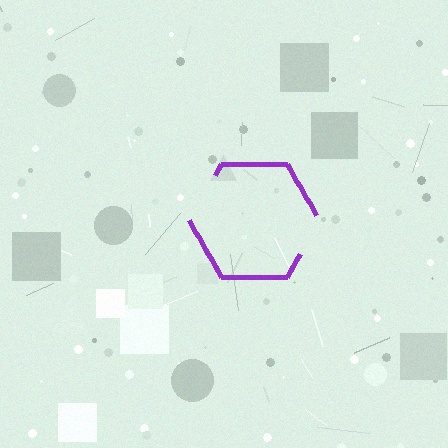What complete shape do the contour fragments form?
The contour fragments form a hexagon.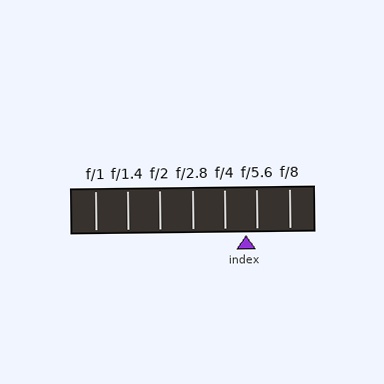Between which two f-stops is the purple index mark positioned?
The index mark is between f/4 and f/5.6.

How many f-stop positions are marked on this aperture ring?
There are 7 f-stop positions marked.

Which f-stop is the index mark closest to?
The index mark is closest to f/5.6.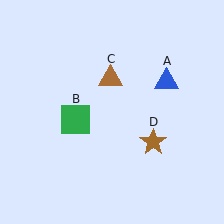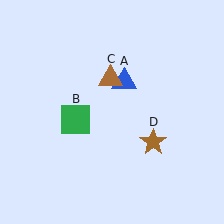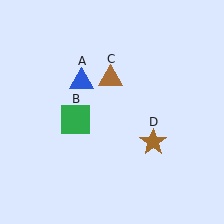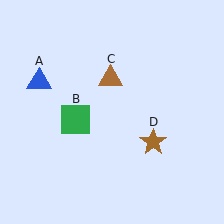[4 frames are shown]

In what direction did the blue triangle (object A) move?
The blue triangle (object A) moved left.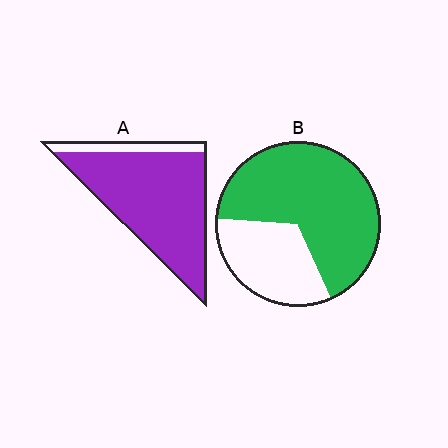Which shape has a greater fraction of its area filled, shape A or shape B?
Shape A.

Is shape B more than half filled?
Yes.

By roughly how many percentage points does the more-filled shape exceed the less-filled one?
By roughly 20 percentage points (A over B).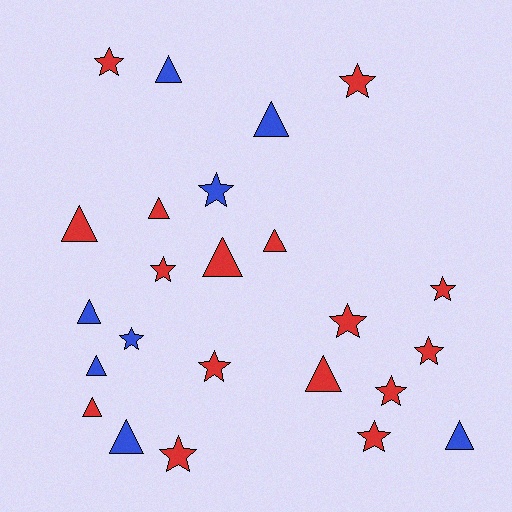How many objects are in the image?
There are 24 objects.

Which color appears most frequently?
Red, with 16 objects.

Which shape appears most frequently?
Star, with 12 objects.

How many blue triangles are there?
There are 6 blue triangles.